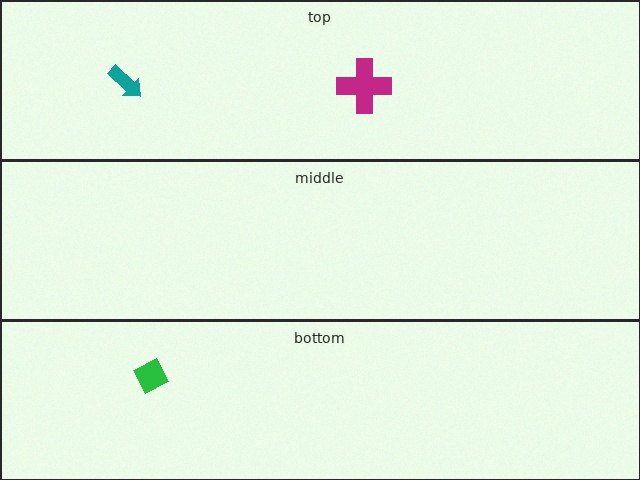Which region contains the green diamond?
The bottom region.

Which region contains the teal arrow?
The top region.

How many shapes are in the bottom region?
1.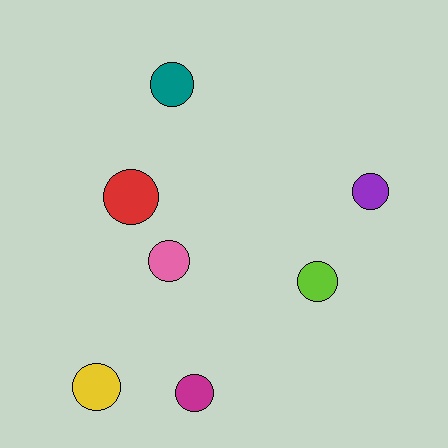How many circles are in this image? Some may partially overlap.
There are 7 circles.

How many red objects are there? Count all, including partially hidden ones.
There is 1 red object.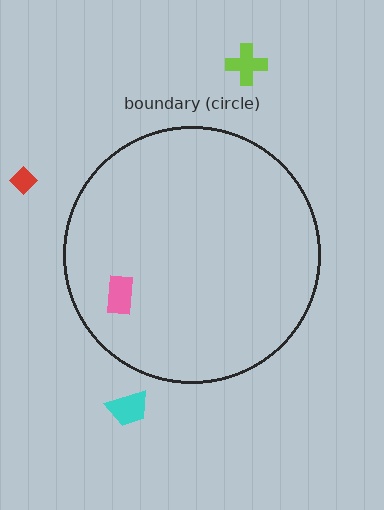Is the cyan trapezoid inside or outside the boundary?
Outside.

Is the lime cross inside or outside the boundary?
Outside.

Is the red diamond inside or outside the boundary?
Outside.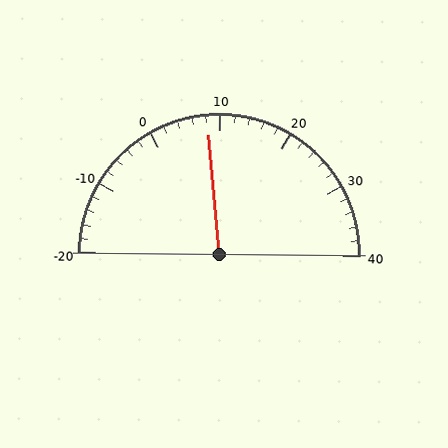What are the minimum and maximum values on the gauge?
The gauge ranges from -20 to 40.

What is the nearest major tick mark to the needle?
The nearest major tick mark is 10.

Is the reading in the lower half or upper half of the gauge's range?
The reading is in the lower half of the range (-20 to 40).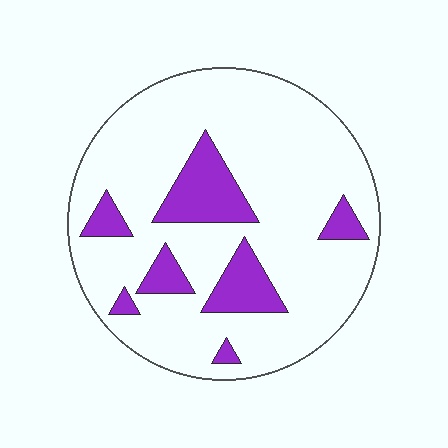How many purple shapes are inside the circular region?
7.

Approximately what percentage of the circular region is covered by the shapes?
Approximately 20%.